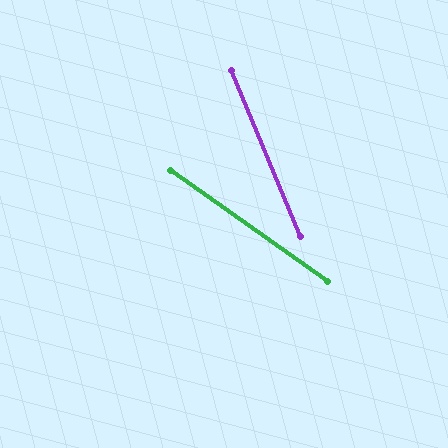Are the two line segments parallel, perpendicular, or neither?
Neither parallel nor perpendicular — they differ by about 32°.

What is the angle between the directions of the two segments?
Approximately 32 degrees.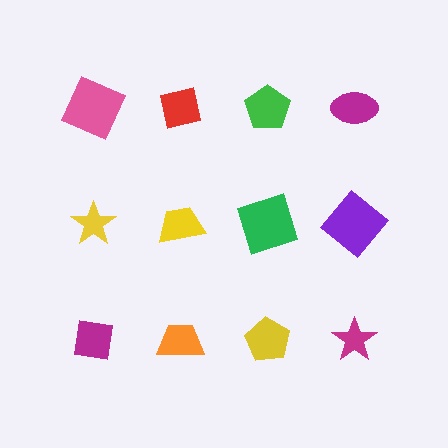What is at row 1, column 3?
A green pentagon.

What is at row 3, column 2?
An orange trapezoid.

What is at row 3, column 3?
A yellow pentagon.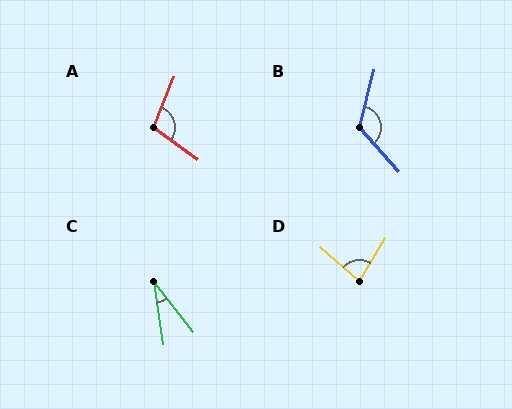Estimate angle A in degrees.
Approximately 104 degrees.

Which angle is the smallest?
C, at approximately 30 degrees.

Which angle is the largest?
B, at approximately 124 degrees.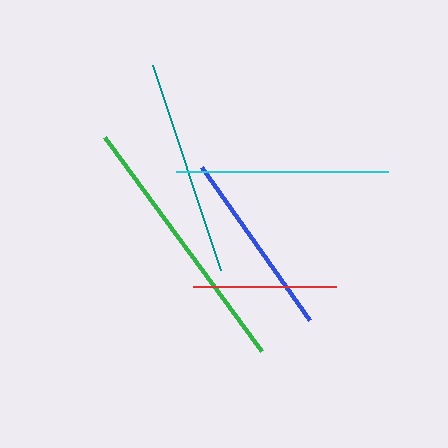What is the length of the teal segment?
The teal segment is approximately 216 pixels long.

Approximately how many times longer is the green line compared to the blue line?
The green line is approximately 1.4 times the length of the blue line.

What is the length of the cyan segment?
The cyan segment is approximately 212 pixels long.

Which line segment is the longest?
The green line is the longest at approximately 265 pixels.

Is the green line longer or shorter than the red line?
The green line is longer than the red line.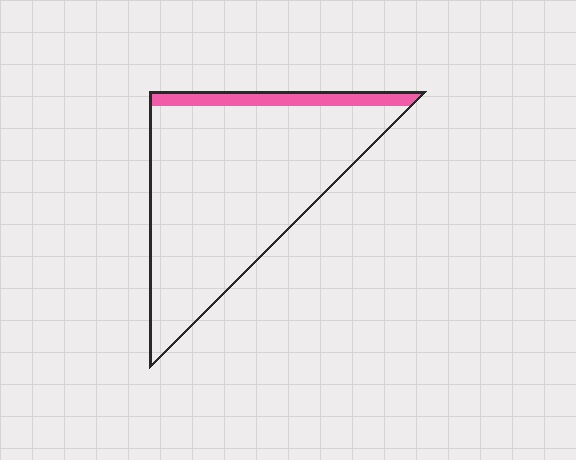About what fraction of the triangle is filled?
About one tenth (1/10).